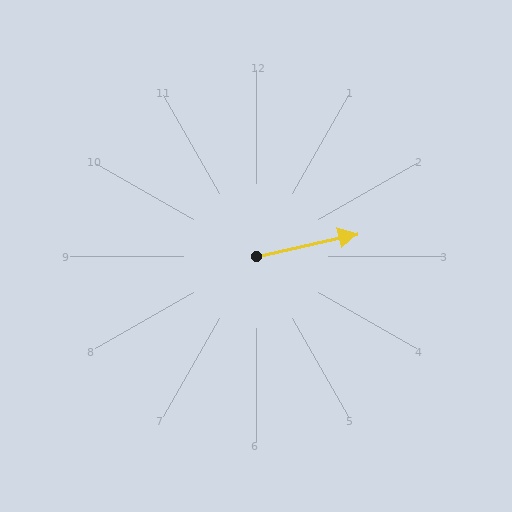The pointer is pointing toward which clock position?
Roughly 3 o'clock.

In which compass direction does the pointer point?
East.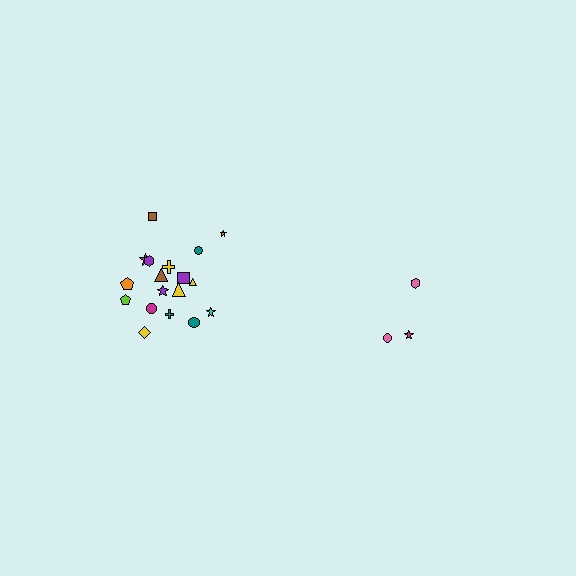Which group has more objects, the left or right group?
The left group.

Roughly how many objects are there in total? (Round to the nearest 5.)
Roughly 20 objects in total.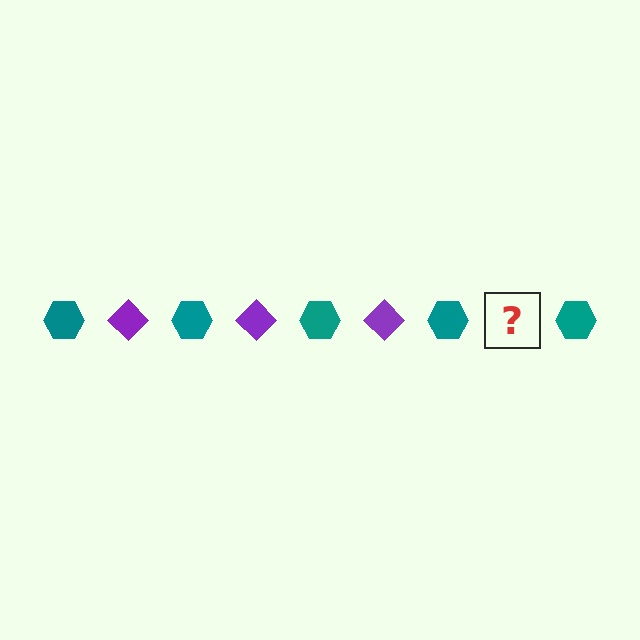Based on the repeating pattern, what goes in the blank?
The blank should be a purple diamond.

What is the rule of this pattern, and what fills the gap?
The rule is that the pattern alternates between teal hexagon and purple diamond. The gap should be filled with a purple diamond.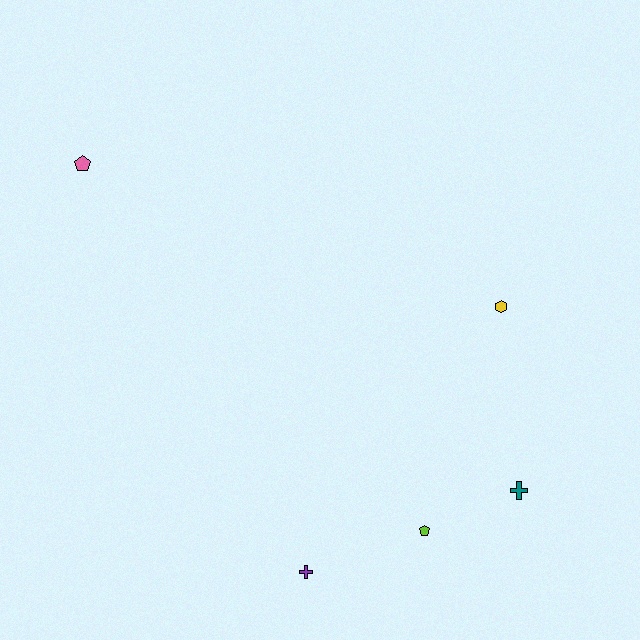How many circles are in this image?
There are no circles.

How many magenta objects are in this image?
There are no magenta objects.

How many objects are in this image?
There are 5 objects.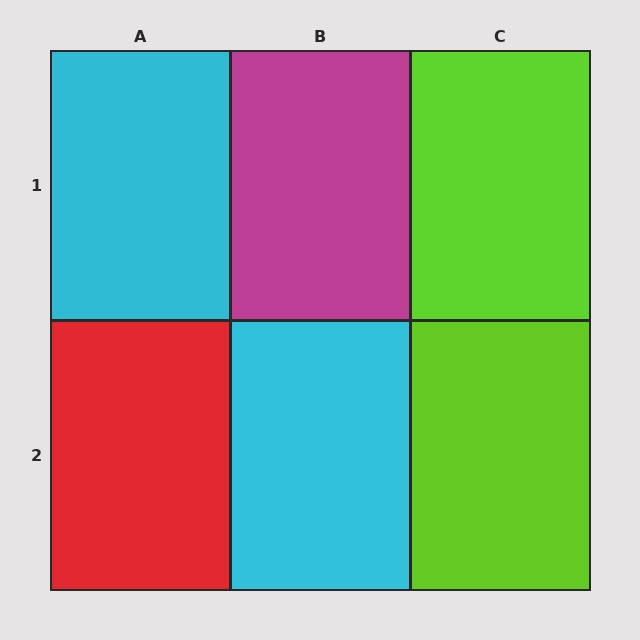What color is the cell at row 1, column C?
Lime.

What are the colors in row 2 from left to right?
Red, cyan, lime.